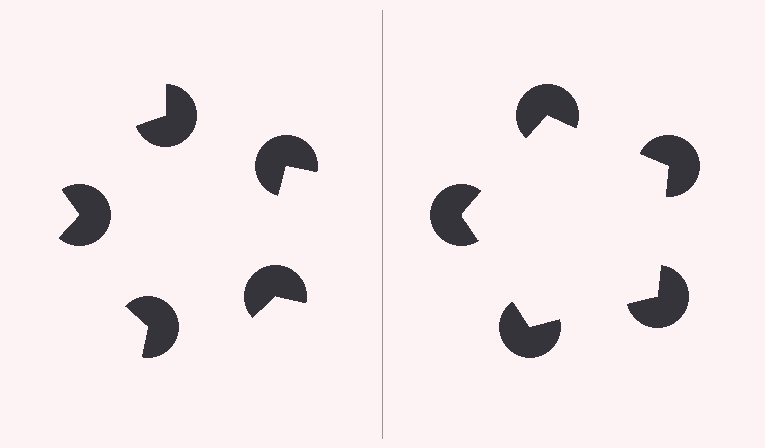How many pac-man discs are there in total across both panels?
10 — 5 on each side.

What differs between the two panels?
The pac-man discs are positioned identically on both sides; only the wedge orientations differ. On the right they align to a pentagon; on the left they are misaligned.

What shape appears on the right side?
An illusory pentagon.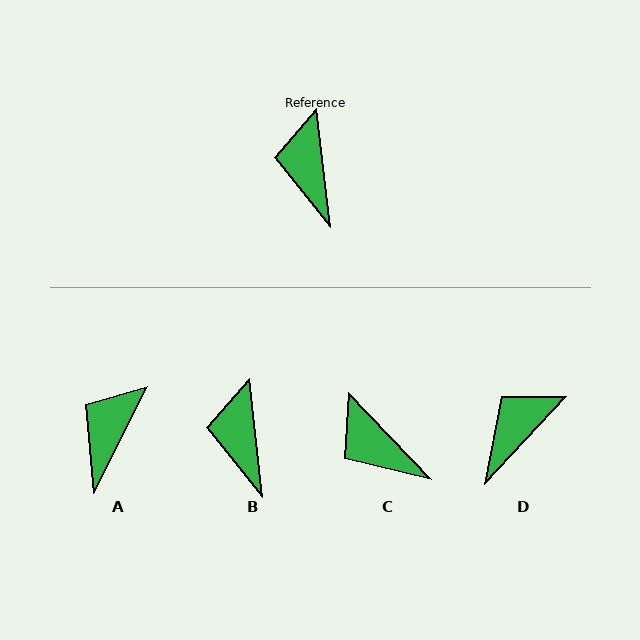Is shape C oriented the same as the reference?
No, it is off by about 38 degrees.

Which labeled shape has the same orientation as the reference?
B.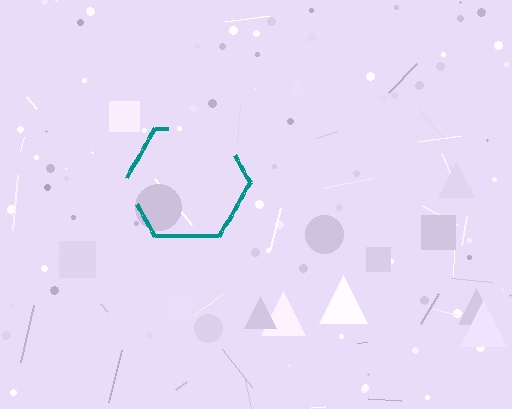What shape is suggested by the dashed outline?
The dashed outline suggests a hexagon.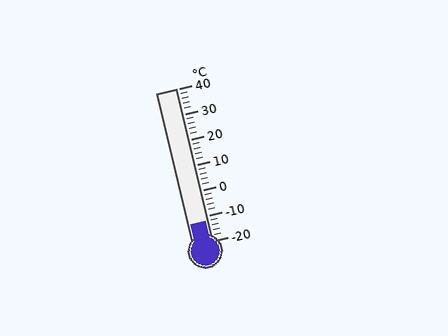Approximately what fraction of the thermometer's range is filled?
The thermometer is filled to approximately 15% of its range.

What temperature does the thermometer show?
The thermometer shows approximately -12°C.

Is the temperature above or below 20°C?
The temperature is below 20°C.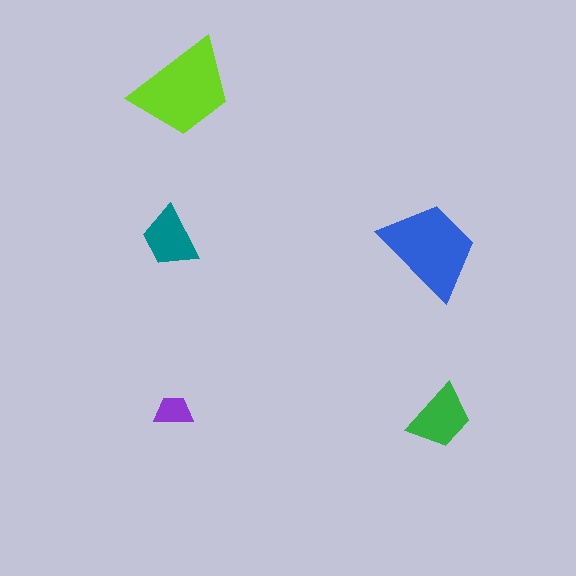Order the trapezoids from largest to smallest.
the lime one, the blue one, the green one, the teal one, the purple one.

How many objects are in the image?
There are 5 objects in the image.